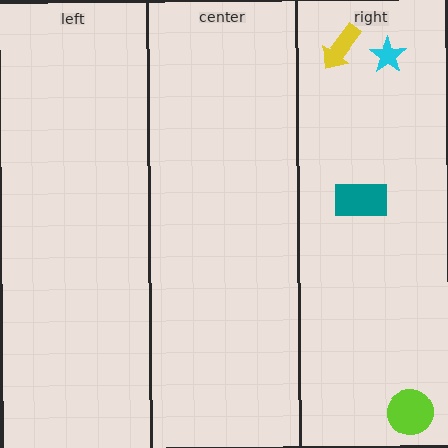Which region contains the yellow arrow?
The right region.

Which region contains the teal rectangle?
The right region.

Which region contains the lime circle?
The right region.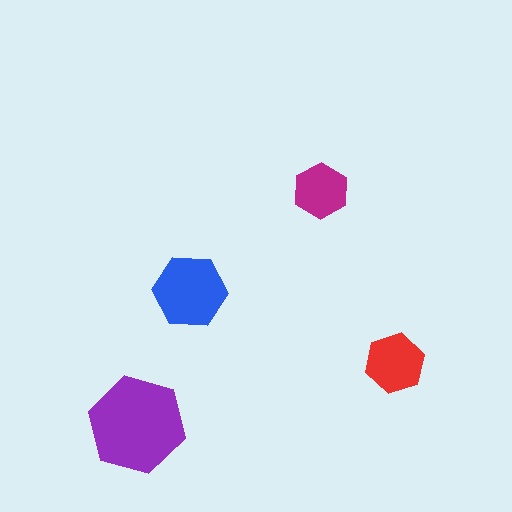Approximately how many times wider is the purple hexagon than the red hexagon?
About 1.5 times wider.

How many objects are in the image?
There are 4 objects in the image.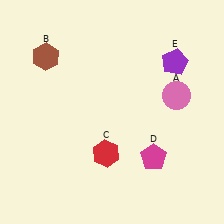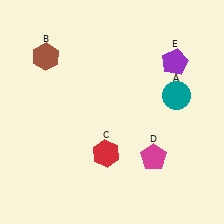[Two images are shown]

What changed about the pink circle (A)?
In Image 1, A is pink. In Image 2, it changed to teal.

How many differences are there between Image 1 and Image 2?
There is 1 difference between the two images.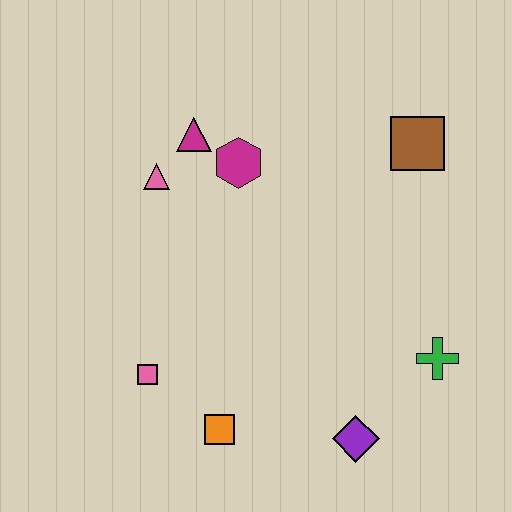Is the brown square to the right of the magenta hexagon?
Yes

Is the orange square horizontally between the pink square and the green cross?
Yes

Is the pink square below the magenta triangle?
Yes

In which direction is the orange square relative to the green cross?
The orange square is to the left of the green cross.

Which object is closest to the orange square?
The pink square is closest to the orange square.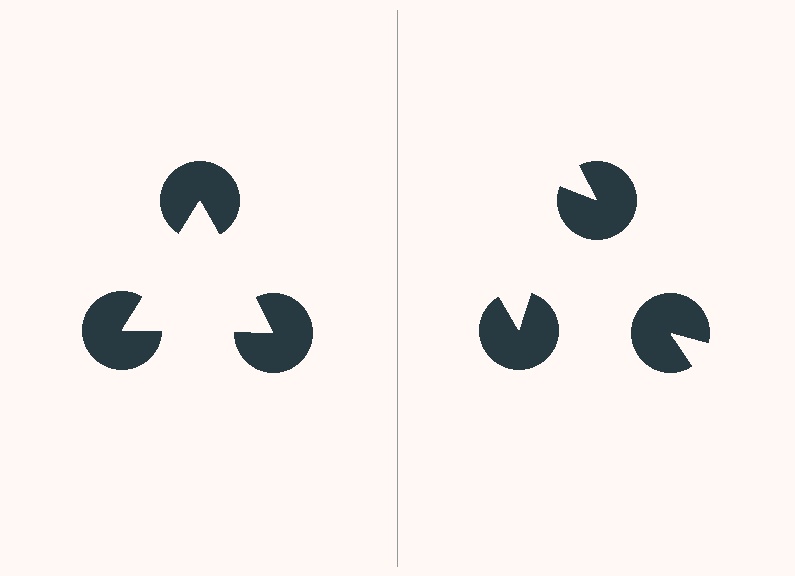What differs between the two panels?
The pac-man discs are positioned identically on both sides; only the wedge orientations differ. On the left they align to a triangle; on the right they are misaligned.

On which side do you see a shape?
An illusory triangle appears on the left side. On the right side the wedge cuts are rotated, so no coherent shape forms.